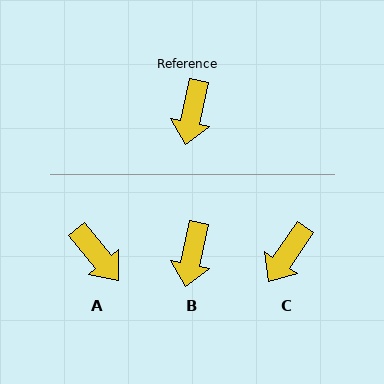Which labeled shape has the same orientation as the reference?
B.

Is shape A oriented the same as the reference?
No, it is off by about 51 degrees.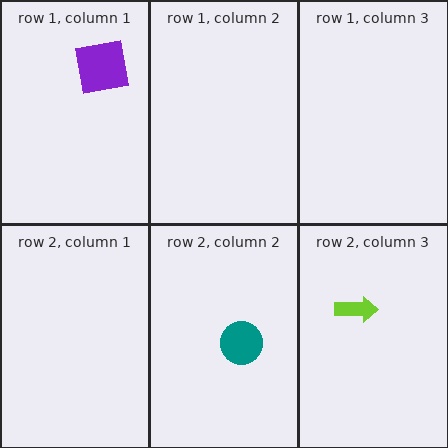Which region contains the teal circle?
The row 2, column 2 region.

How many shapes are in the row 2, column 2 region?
1.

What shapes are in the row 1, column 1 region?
The purple square.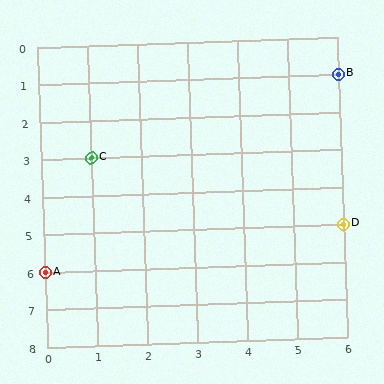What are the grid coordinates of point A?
Point A is at grid coordinates (0, 6).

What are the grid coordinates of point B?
Point B is at grid coordinates (6, 1).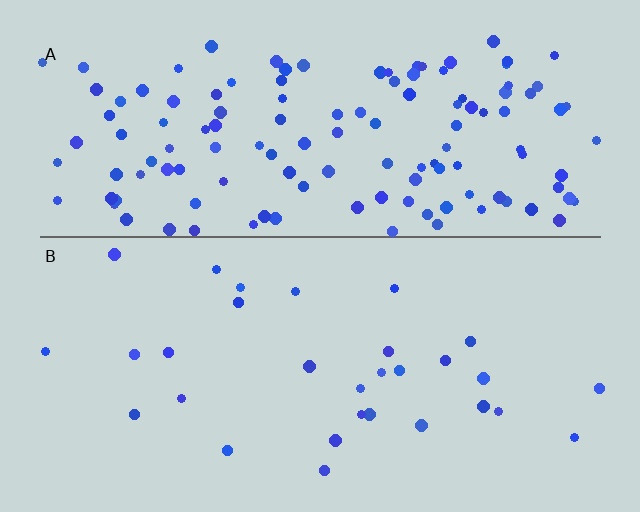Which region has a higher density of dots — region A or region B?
A (the top).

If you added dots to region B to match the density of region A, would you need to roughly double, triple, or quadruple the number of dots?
Approximately quadruple.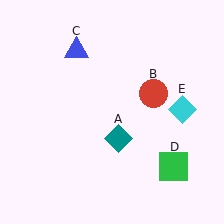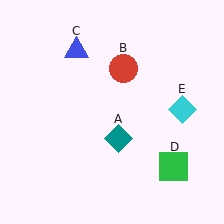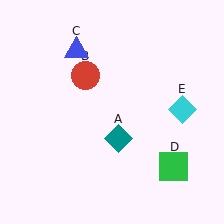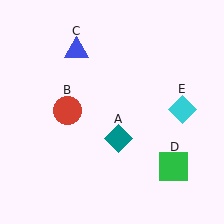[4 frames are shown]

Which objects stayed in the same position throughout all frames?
Teal diamond (object A) and blue triangle (object C) and green square (object D) and cyan diamond (object E) remained stationary.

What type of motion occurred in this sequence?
The red circle (object B) rotated counterclockwise around the center of the scene.